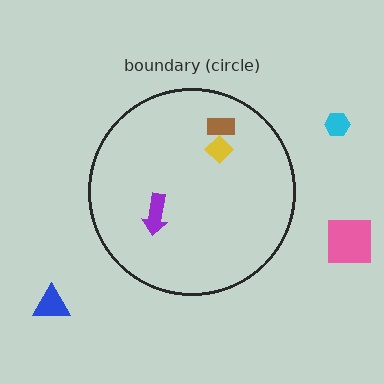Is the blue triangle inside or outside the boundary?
Outside.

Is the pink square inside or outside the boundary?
Outside.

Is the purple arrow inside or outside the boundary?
Inside.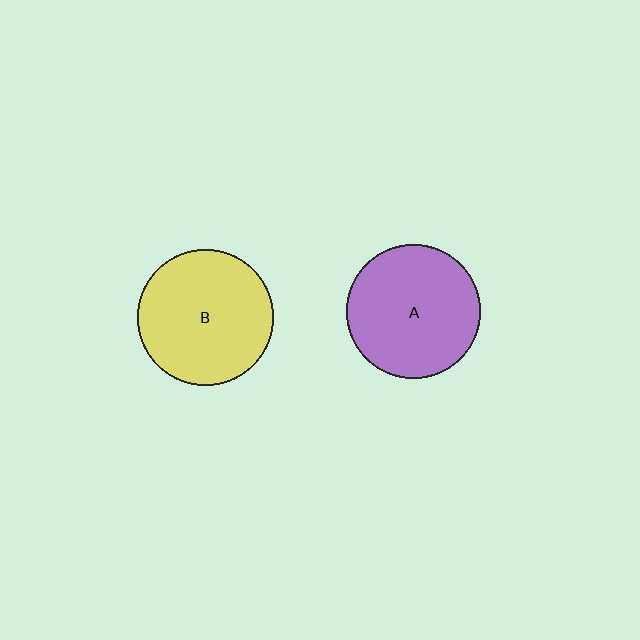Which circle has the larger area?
Circle B (yellow).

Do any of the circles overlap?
No, none of the circles overlap.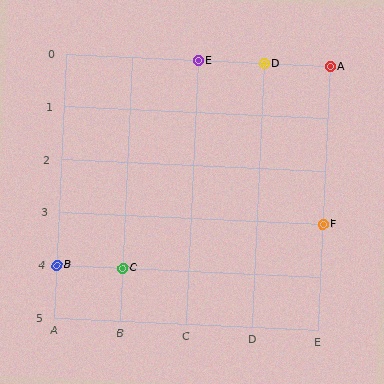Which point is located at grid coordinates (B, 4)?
Point C is at (B, 4).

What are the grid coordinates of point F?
Point F is at grid coordinates (E, 3).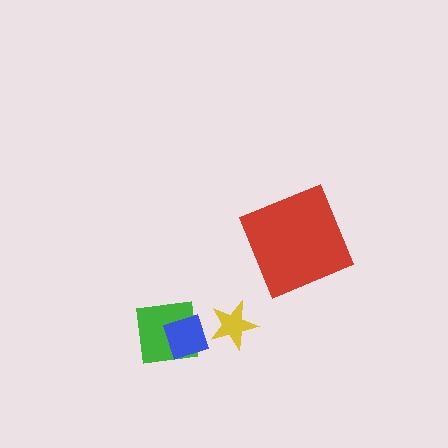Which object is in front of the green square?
The blue diamond is in front of the green square.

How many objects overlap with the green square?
1 object overlaps with the green square.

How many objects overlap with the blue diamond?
1 object overlaps with the blue diamond.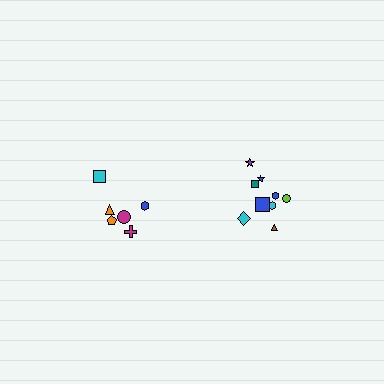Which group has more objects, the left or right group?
The right group.